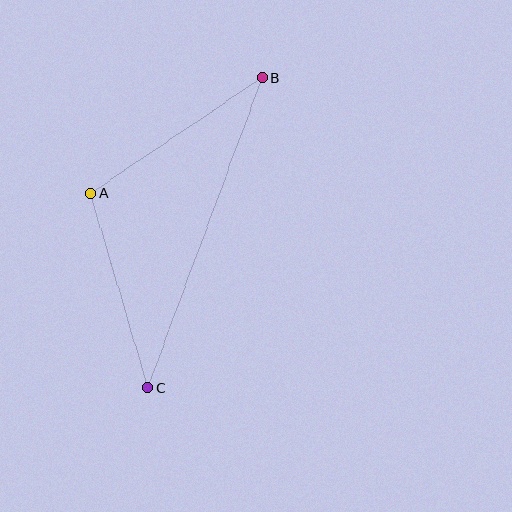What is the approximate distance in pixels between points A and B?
The distance between A and B is approximately 207 pixels.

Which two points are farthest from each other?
Points B and C are farthest from each other.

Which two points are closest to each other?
Points A and C are closest to each other.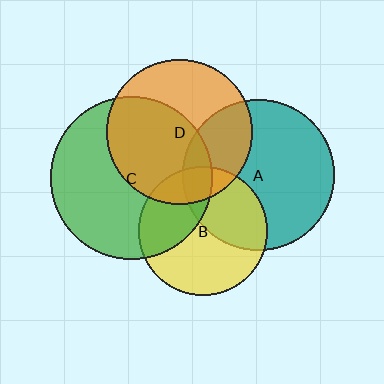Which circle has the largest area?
Circle C (green).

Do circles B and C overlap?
Yes.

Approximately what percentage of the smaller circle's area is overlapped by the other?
Approximately 35%.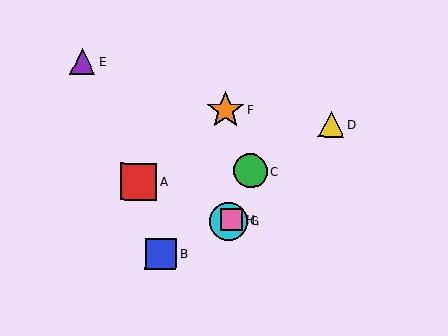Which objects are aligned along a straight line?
Objects B, G, H are aligned along a straight line.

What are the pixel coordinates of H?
Object H is at (232, 220).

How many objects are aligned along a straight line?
3 objects (B, G, H) are aligned along a straight line.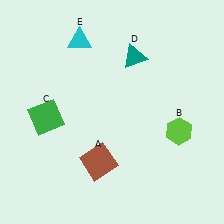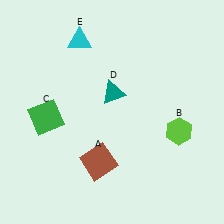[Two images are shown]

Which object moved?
The teal triangle (D) moved down.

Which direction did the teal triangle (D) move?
The teal triangle (D) moved down.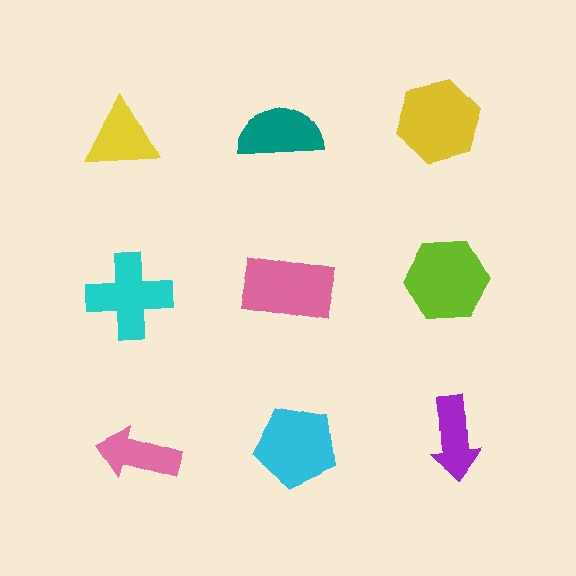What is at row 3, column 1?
A pink arrow.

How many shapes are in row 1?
3 shapes.